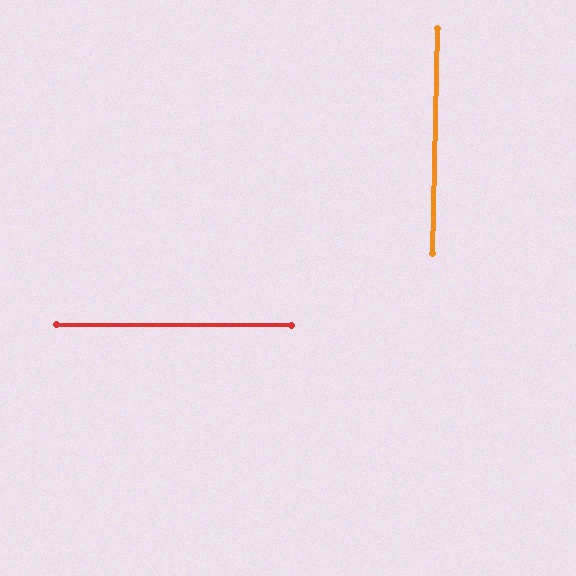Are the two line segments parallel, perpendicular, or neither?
Perpendicular — they meet at approximately 89°.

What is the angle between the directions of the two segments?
Approximately 89 degrees.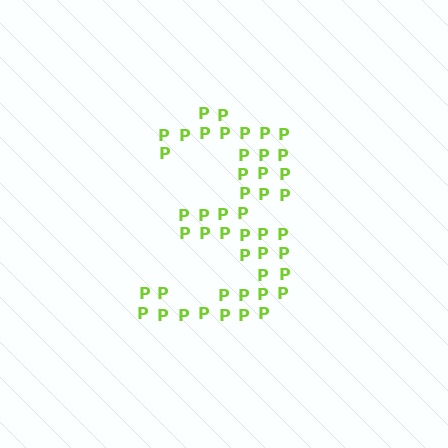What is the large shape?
The large shape is the digit 3.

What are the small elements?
The small elements are letter P's.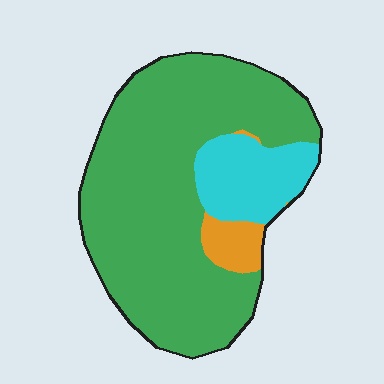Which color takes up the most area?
Green, at roughly 80%.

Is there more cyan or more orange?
Cyan.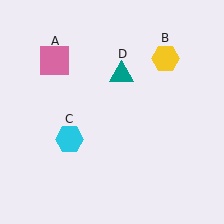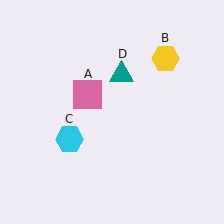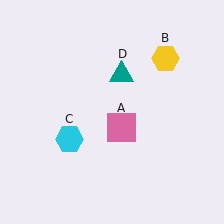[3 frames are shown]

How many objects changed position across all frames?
1 object changed position: pink square (object A).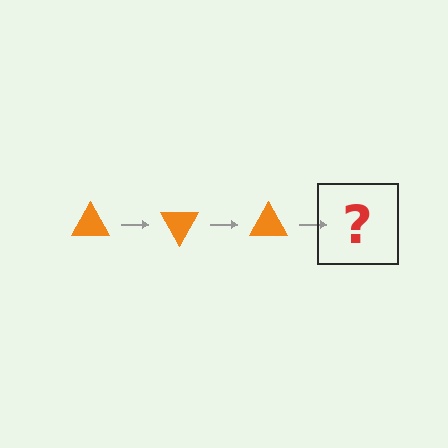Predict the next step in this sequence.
The next step is an orange triangle rotated 180 degrees.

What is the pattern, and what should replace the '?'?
The pattern is that the triangle rotates 60 degrees each step. The '?' should be an orange triangle rotated 180 degrees.